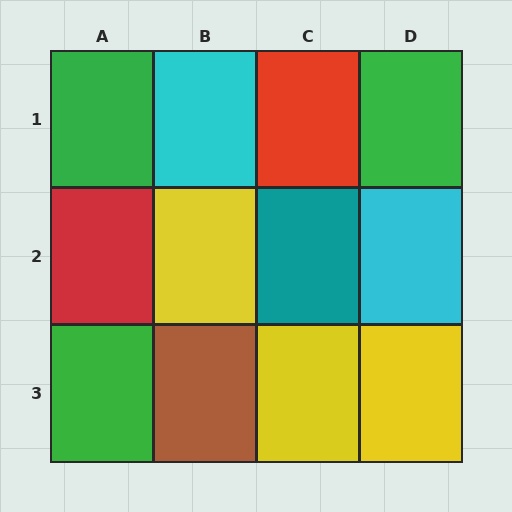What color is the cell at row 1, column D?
Green.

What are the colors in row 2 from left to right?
Red, yellow, teal, cyan.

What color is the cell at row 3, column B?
Brown.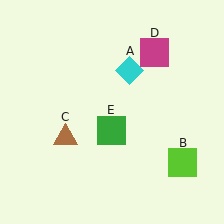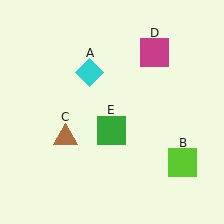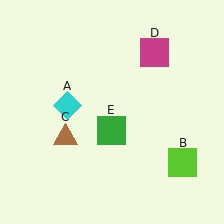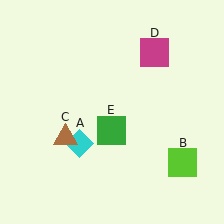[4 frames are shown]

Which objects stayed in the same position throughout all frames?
Lime square (object B) and brown triangle (object C) and magenta square (object D) and green square (object E) remained stationary.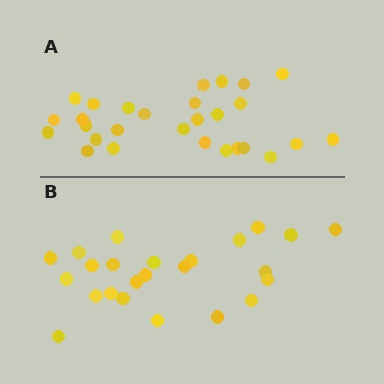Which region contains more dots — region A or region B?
Region A (the top region) has more dots.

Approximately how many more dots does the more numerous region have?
Region A has about 4 more dots than region B.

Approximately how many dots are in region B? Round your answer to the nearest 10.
About 20 dots. (The exact count is 24, which rounds to 20.)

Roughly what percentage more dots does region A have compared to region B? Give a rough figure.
About 15% more.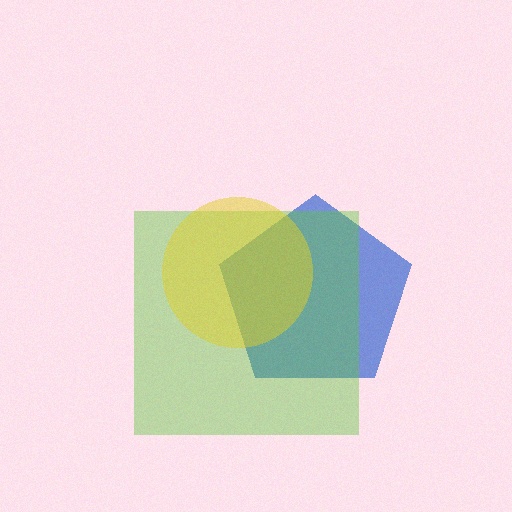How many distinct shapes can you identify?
There are 3 distinct shapes: a blue pentagon, a lime square, a yellow circle.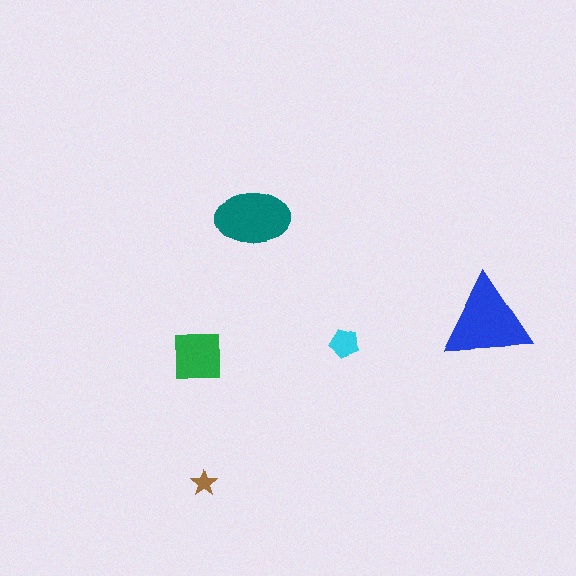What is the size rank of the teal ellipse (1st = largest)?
2nd.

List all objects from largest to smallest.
The blue triangle, the teal ellipse, the green square, the cyan pentagon, the brown star.